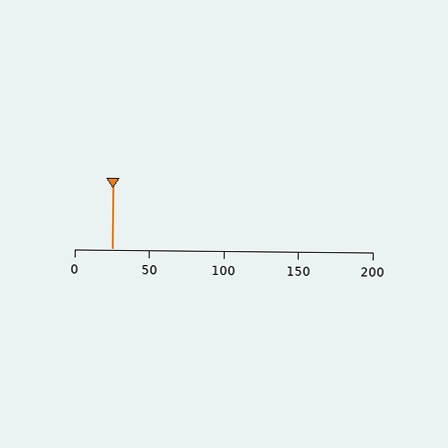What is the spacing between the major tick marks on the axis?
The major ticks are spaced 50 apart.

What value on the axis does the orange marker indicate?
The marker indicates approximately 25.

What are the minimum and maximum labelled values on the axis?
The axis runs from 0 to 200.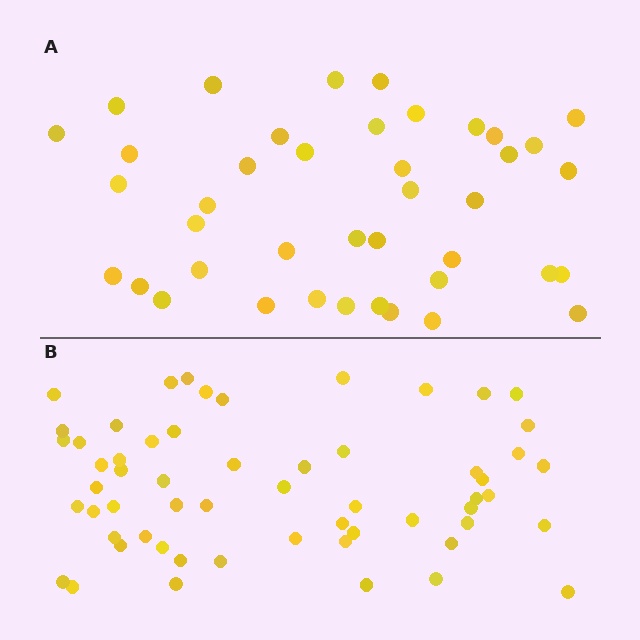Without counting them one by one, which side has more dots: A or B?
Region B (the bottom region) has more dots.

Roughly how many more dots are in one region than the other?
Region B has approximately 15 more dots than region A.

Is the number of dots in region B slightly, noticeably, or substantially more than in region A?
Region B has noticeably more, but not dramatically so. The ratio is roughly 1.4 to 1.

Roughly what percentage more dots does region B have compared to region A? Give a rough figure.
About 40% more.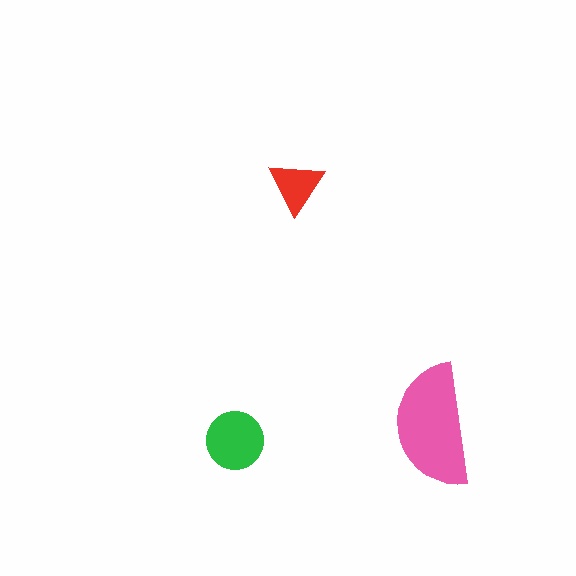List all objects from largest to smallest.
The pink semicircle, the green circle, the red triangle.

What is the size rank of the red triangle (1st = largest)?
3rd.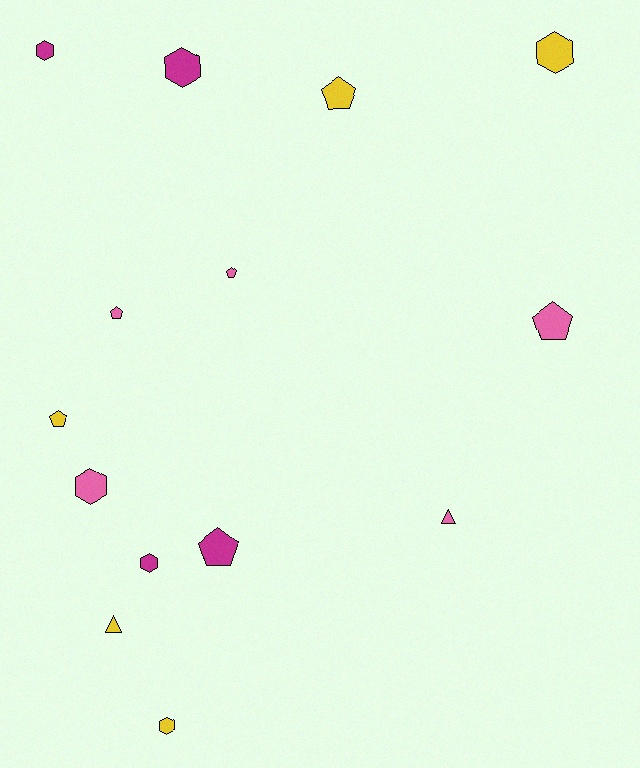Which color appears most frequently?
Pink, with 5 objects.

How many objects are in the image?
There are 14 objects.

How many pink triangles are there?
There is 1 pink triangle.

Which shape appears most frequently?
Hexagon, with 6 objects.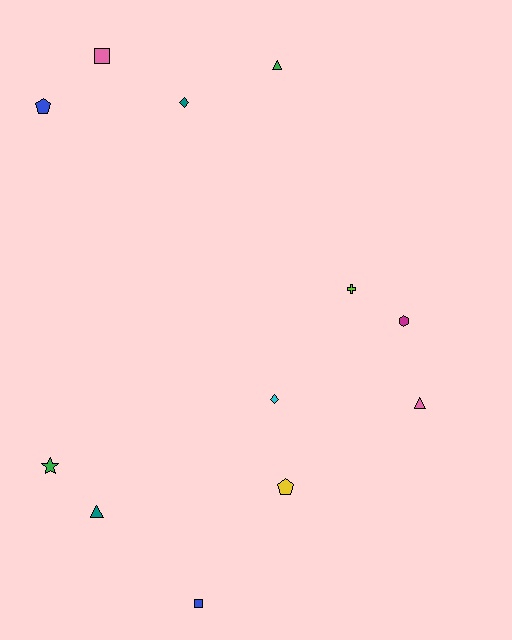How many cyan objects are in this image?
There is 1 cyan object.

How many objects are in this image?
There are 12 objects.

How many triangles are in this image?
There are 3 triangles.